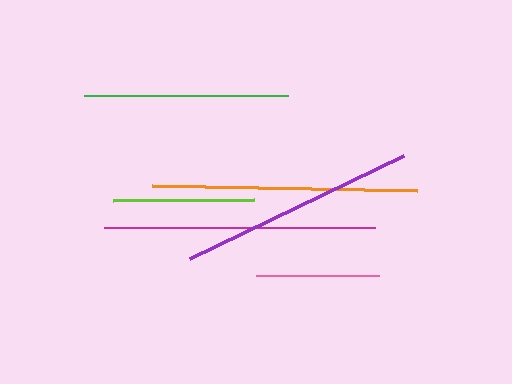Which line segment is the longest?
The magenta line is the longest at approximately 271 pixels.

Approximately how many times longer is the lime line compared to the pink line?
The lime line is approximately 1.1 times the length of the pink line.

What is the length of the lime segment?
The lime segment is approximately 141 pixels long.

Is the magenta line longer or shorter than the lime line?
The magenta line is longer than the lime line.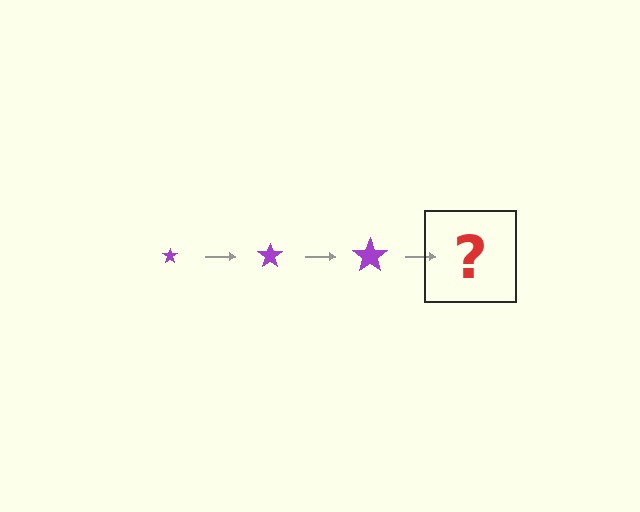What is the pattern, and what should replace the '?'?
The pattern is that the star gets progressively larger each step. The '?' should be a purple star, larger than the previous one.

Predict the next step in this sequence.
The next step is a purple star, larger than the previous one.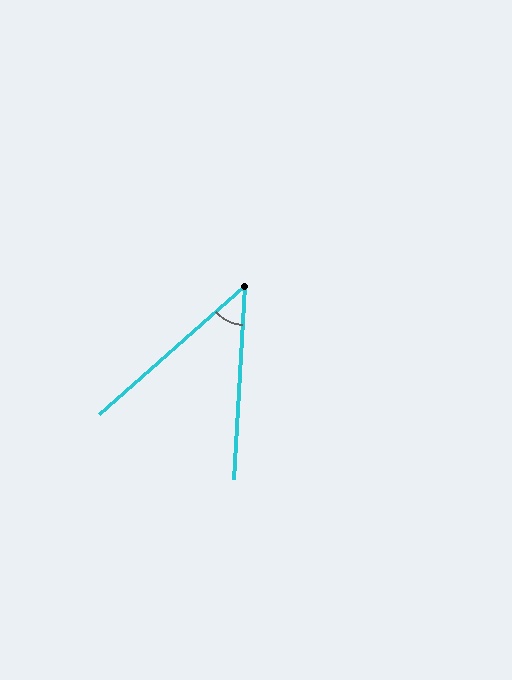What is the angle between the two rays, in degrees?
Approximately 45 degrees.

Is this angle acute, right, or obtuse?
It is acute.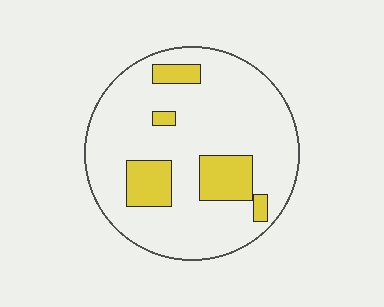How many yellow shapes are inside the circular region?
5.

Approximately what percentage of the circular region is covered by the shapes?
Approximately 20%.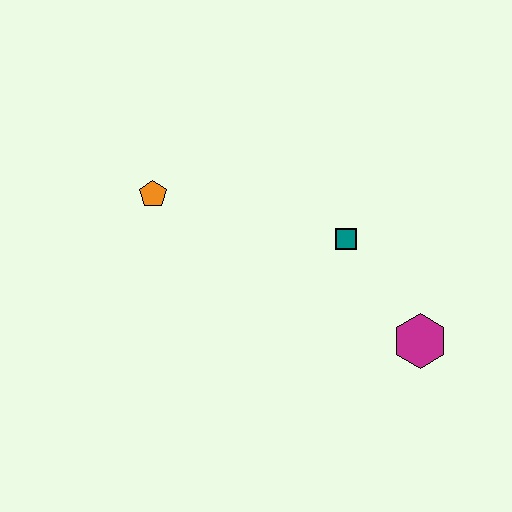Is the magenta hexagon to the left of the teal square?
No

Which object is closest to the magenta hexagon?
The teal square is closest to the magenta hexagon.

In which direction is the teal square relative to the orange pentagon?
The teal square is to the right of the orange pentagon.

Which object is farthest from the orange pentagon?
The magenta hexagon is farthest from the orange pentagon.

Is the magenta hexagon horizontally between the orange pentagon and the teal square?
No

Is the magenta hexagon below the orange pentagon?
Yes